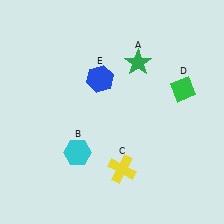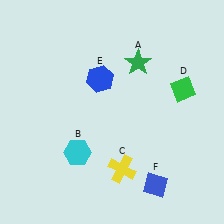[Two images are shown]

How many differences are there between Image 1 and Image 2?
There is 1 difference between the two images.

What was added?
A blue diamond (F) was added in Image 2.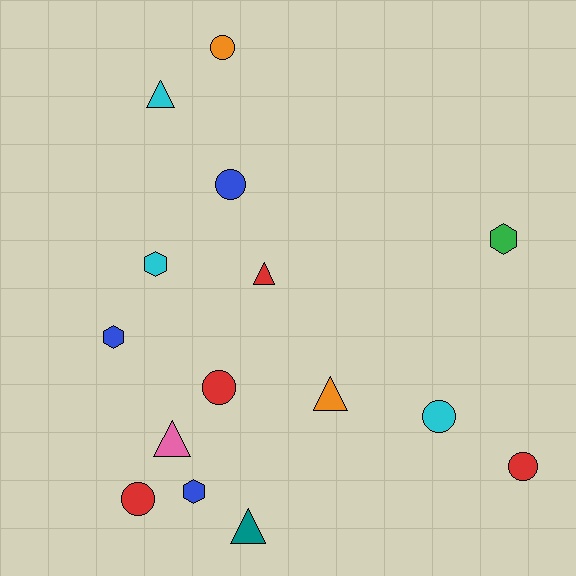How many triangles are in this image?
There are 5 triangles.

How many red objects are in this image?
There are 4 red objects.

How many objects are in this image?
There are 15 objects.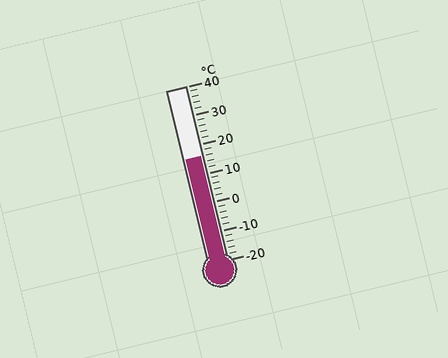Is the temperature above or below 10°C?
The temperature is above 10°C.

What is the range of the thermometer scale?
The thermometer scale ranges from -20°C to 40°C.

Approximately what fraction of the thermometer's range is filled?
The thermometer is filled to approximately 60% of its range.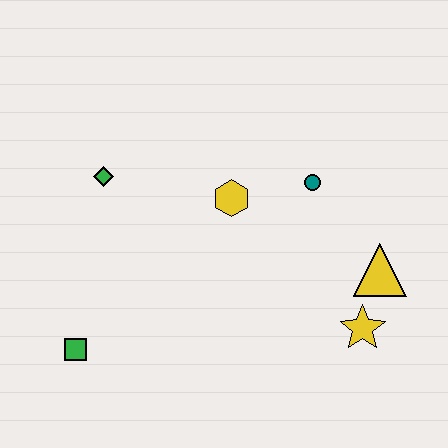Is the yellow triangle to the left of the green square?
No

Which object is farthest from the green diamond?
The yellow star is farthest from the green diamond.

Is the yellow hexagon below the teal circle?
Yes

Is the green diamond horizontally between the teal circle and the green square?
Yes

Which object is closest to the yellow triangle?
The yellow star is closest to the yellow triangle.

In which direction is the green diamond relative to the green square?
The green diamond is above the green square.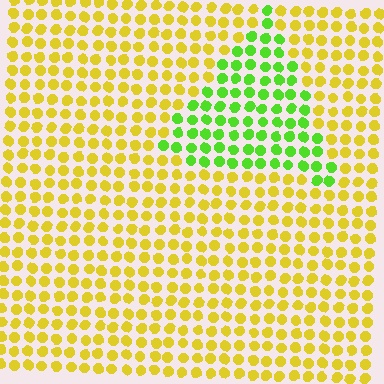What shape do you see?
I see a triangle.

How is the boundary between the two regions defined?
The boundary is defined purely by a slight shift in hue (about 53 degrees). Spacing, size, and orientation are identical on both sides.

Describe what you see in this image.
The image is filled with small yellow elements in a uniform arrangement. A triangle-shaped region is visible where the elements are tinted to a slightly different hue, forming a subtle color boundary.